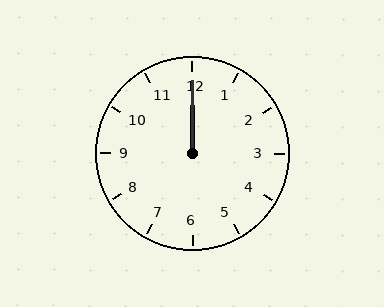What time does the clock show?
12:00.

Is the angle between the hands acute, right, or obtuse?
It is acute.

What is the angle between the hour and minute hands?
Approximately 0 degrees.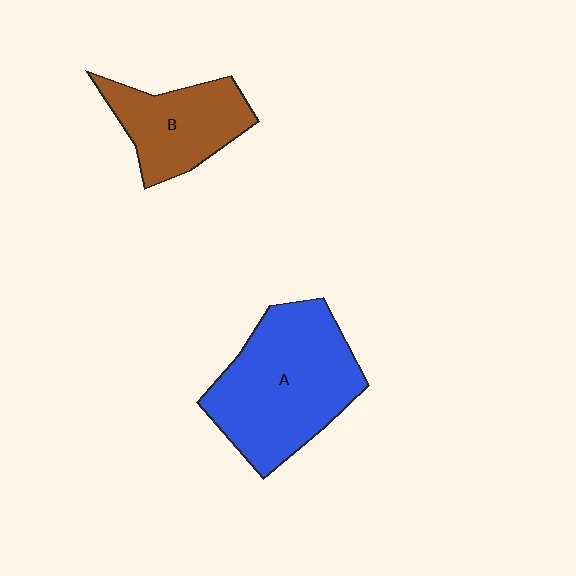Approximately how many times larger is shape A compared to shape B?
Approximately 1.7 times.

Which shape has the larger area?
Shape A (blue).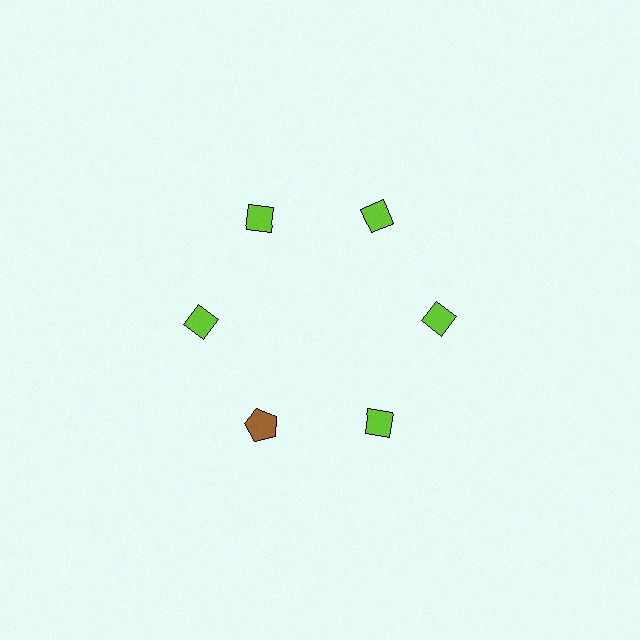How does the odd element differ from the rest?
It differs in both color (brown instead of lime) and shape (pentagon instead of diamond).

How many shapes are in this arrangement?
There are 6 shapes arranged in a ring pattern.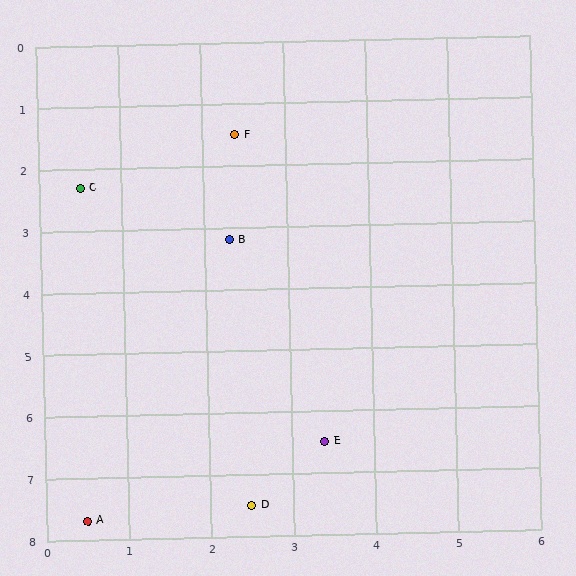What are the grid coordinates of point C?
Point C is at approximately (0.5, 2.3).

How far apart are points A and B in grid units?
Points A and B are about 4.8 grid units apart.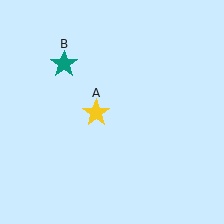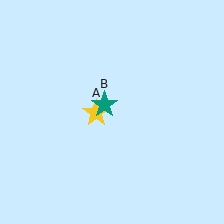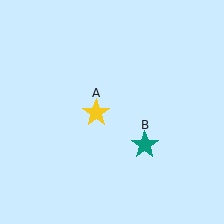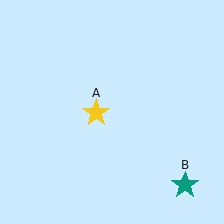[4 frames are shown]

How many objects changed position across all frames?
1 object changed position: teal star (object B).